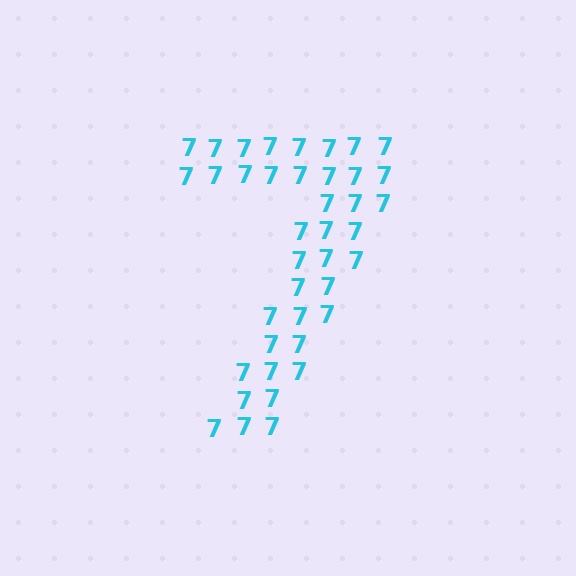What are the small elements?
The small elements are digit 7's.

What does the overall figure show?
The overall figure shows the digit 7.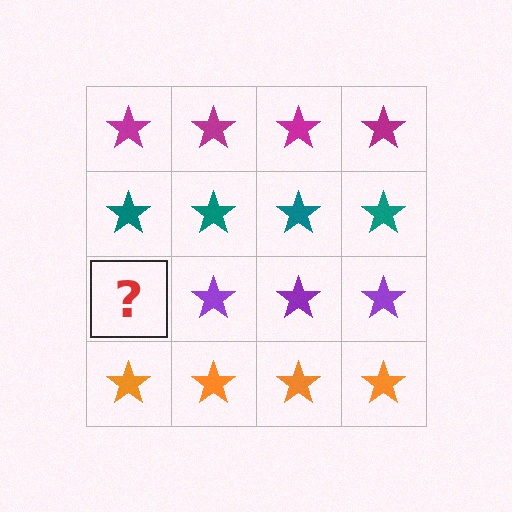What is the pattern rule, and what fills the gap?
The rule is that each row has a consistent color. The gap should be filled with a purple star.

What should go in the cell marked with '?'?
The missing cell should contain a purple star.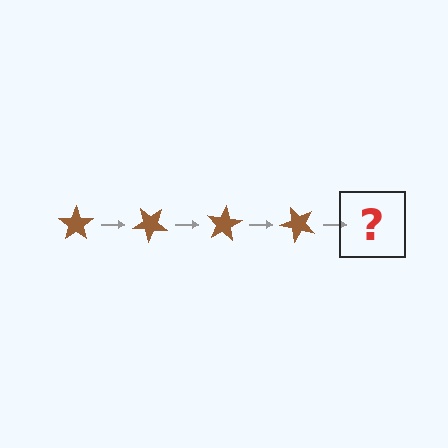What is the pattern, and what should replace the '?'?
The pattern is that the star rotates 40 degrees each step. The '?' should be a brown star rotated 160 degrees.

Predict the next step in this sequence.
The next step is a brown star rotated 160 degrees.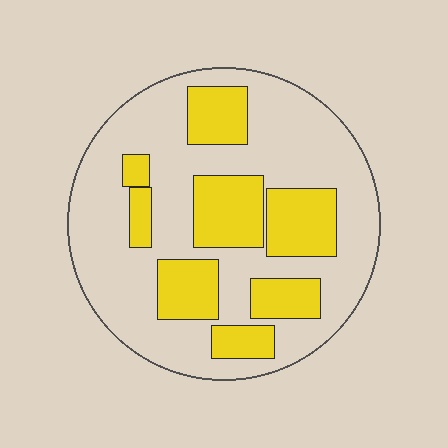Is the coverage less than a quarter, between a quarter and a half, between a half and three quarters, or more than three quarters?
Between a quarter and a half.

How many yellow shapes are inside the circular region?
8.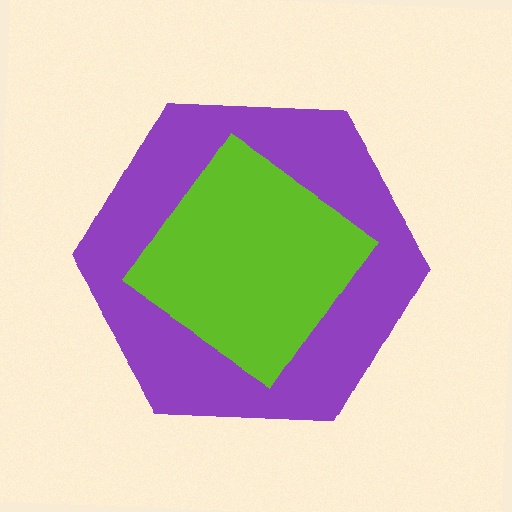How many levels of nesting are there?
2.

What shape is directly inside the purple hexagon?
The lime diamond.